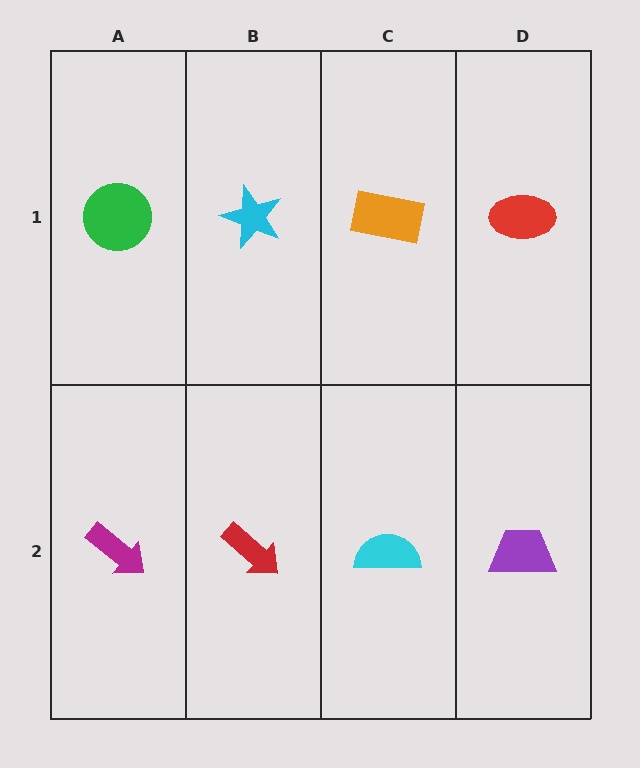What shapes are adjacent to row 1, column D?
A purple trapezoid (row 2, column D), an orange rectangle (row 1, column C).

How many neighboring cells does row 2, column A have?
2.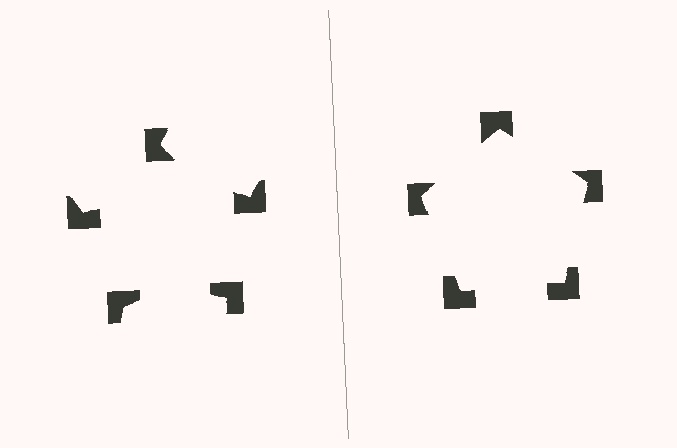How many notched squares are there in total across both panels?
10 — 5 on each side.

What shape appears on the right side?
An illusory pentagon.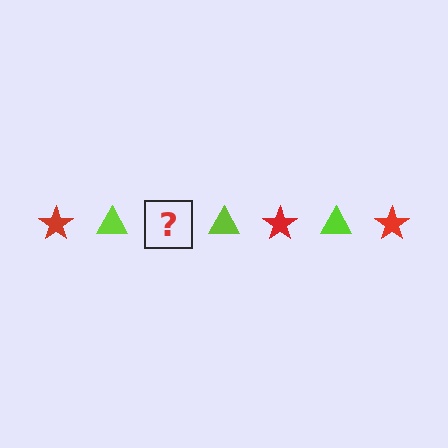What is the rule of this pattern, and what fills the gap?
The rule is that the pattern alternates between red star and lime triangle. The gap should be filled with a red star.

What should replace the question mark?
The question mark should be replaced with a red star.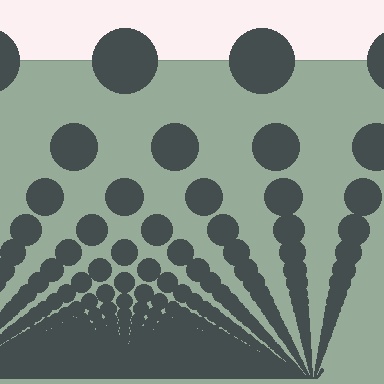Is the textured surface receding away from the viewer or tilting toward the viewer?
The surface appears to tilt toward the viewer. Texture elements get larger and sparser toward the top.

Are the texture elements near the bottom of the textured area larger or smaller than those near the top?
Smaller. The gradient is inverted — elements near the bottom are smaller and denser.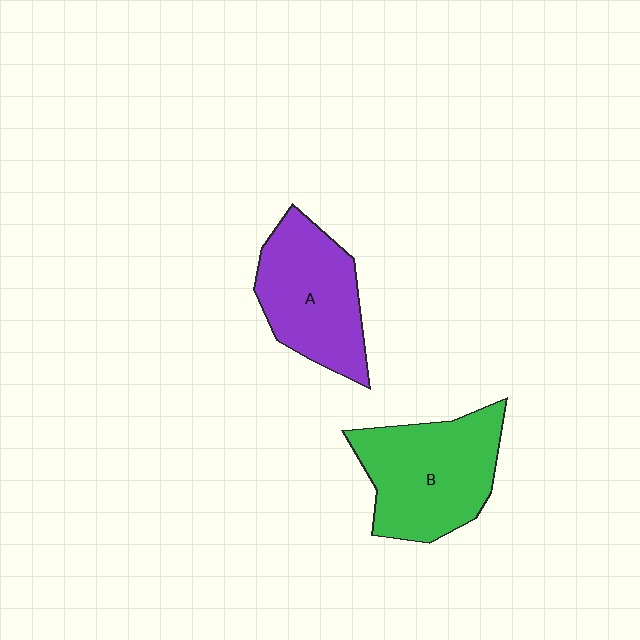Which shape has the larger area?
Shape B (green).